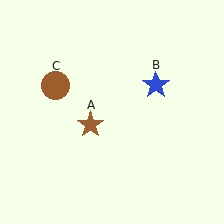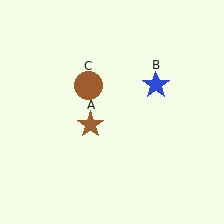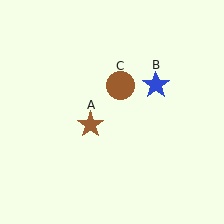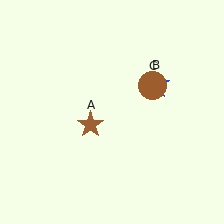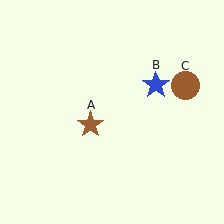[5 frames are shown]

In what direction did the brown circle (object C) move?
The brown circle (object C) moved right.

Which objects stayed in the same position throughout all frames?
Brown star (object A) and blue star (object B) remained stationary.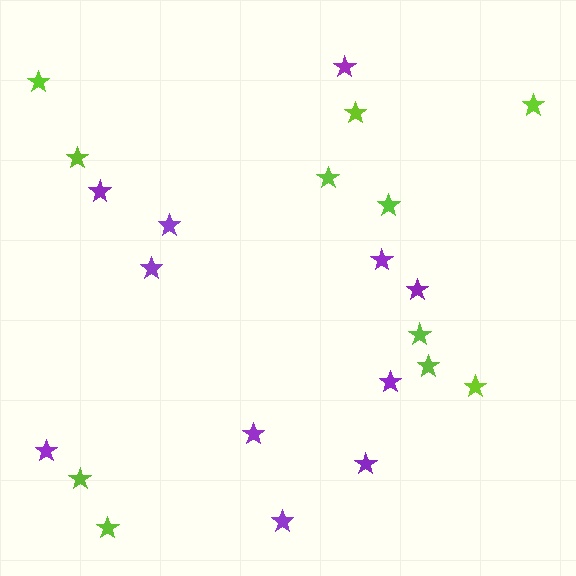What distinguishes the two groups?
There are 2 groups: one group of purple stars (11) and one group of lime stars (11).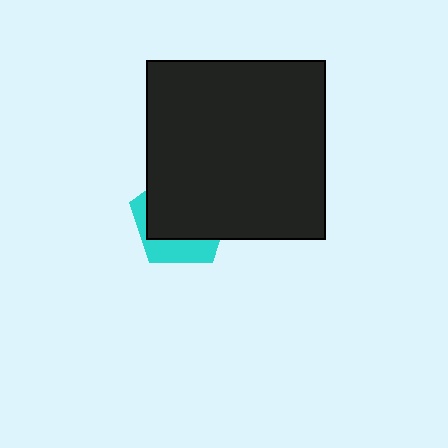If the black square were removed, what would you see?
You would see the complete cyan pentagon.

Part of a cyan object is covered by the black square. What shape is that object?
It is a pentagon.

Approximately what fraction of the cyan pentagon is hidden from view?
Roughly 69% of the cyan pentagon is hidden behind the black square.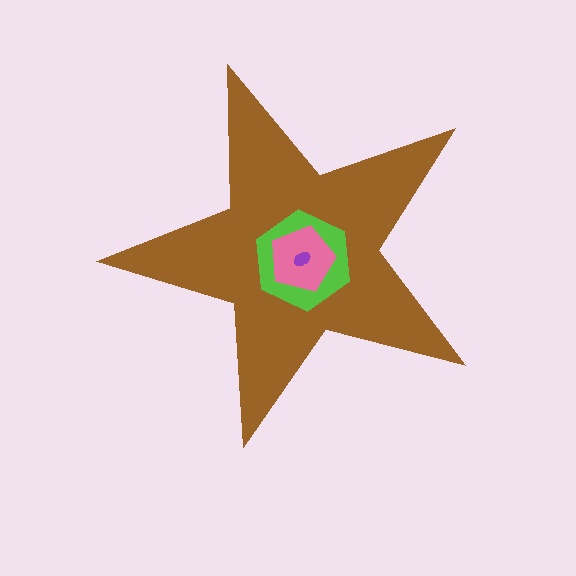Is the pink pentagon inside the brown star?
Yes.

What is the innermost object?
The purple ellipse.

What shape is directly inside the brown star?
The lime hexagon.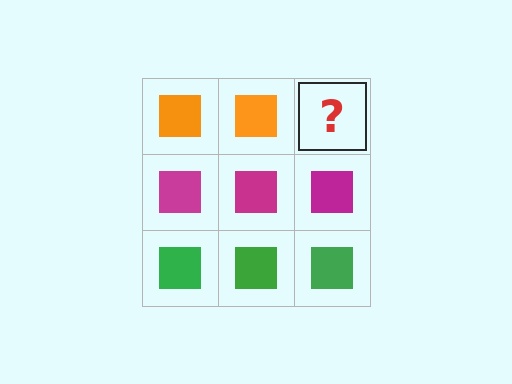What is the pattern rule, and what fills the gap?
The rule is that each row has a consistent color. The gap should be filled with an orange square.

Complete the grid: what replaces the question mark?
The question mark should be replaced with an orange square.